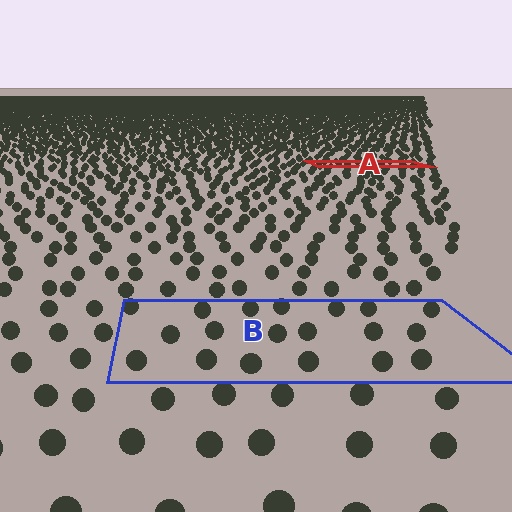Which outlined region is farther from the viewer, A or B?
Region A is farther from the viewer — the texture elements inside it appear smaller and more densely packed.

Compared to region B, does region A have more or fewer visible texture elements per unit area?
Region A has more texture elements per unit area — they are packed more densely because it is farther away.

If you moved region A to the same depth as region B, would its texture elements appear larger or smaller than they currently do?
They would appear larger. At a closer depth, the same texture elements are projected at a bigger on-screen size.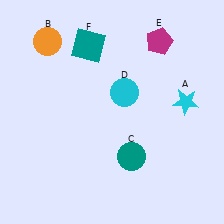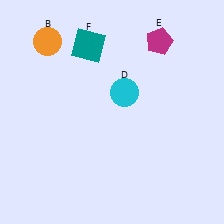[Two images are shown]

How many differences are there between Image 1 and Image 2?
There are 2 differences between the two images.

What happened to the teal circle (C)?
The teal circle (C) was removed in Image 2. It was in the bottom-right area of Image 1.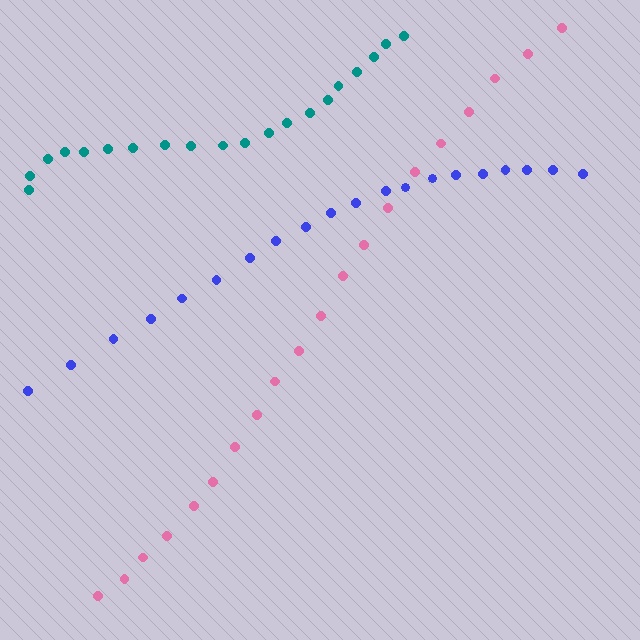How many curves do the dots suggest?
There are 3 distinct paths.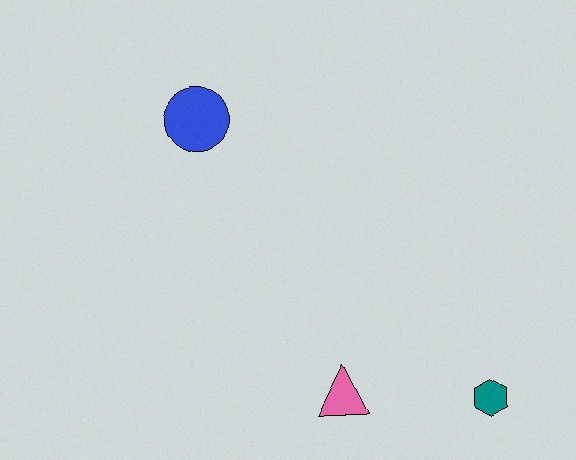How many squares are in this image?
There are no squares.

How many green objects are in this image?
There are no green objects.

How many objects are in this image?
There are 3 objects.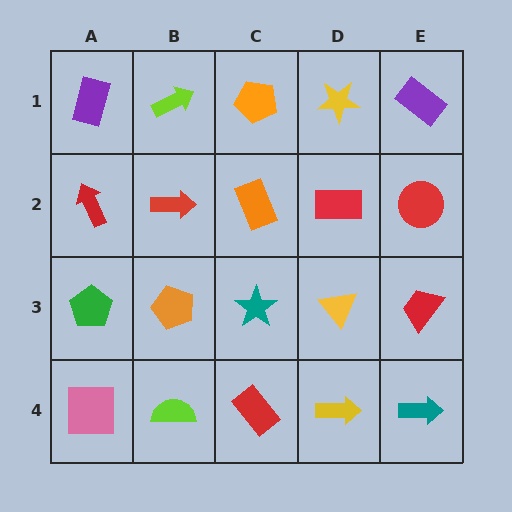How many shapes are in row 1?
5 shapes.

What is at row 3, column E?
A red trapezoid.